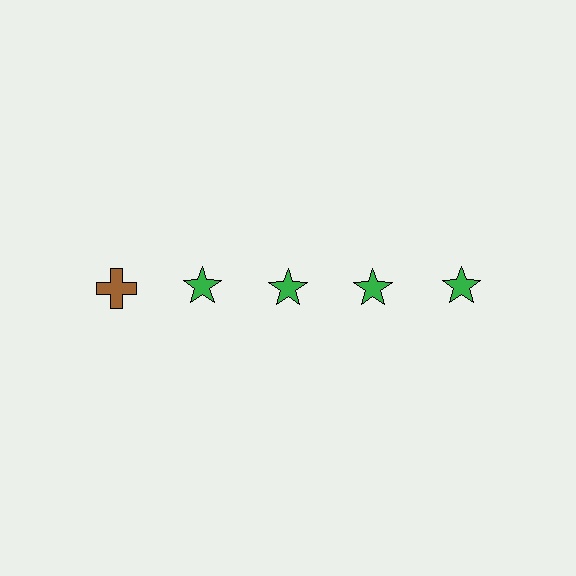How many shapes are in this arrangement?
There are 5 shapes arranged in a grid pattern.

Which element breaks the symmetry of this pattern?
The brown cross in the top row, leftmost column breaks the symmetry. All other shapes are green stars.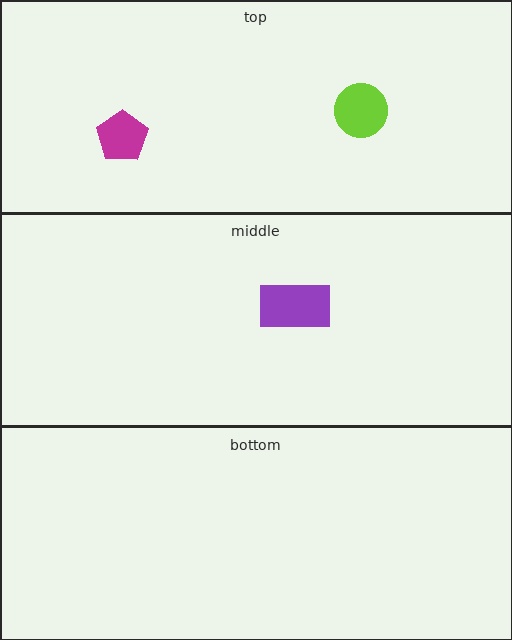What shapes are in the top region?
The lime circle, the magenta pentagon.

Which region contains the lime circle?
The top region.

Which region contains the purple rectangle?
The middle region.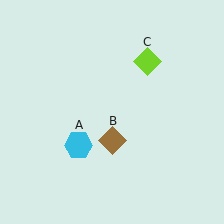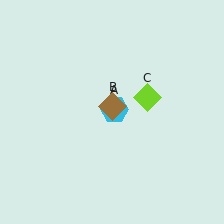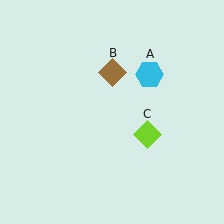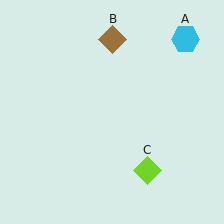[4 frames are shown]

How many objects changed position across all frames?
3 objects changed position: cyan hexagon (object A), brown diamond (object B), lime diamond (object C).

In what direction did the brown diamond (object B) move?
The brown diamond (object B) moved up.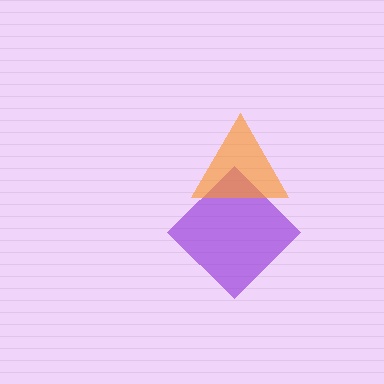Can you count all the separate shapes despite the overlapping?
Yes, there are 2 separate shapes.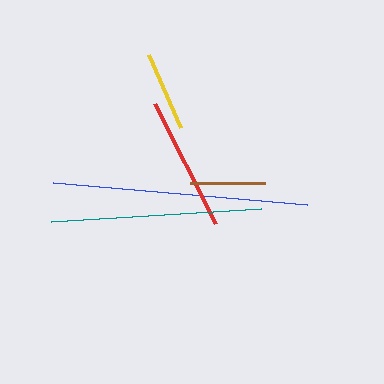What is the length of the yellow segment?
The yellow segment is approximately 79 pixels long.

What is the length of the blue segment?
The blue segment is approximately 255 pixels long.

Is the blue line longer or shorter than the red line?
The blue line is longer than the red line.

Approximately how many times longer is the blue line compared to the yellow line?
The blue line is approximately 3.2 times the length of the yellow line.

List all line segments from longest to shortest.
From longest to shortest: blue, teal, red, yellow, brown.